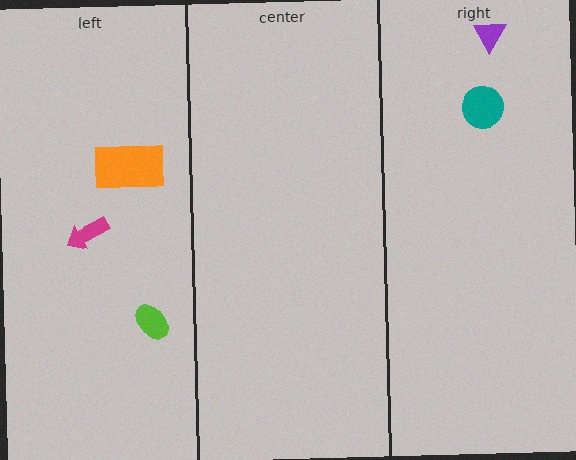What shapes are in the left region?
The orange rectangle, the lime ellipse, the magenta arrow.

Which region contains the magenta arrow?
The left region.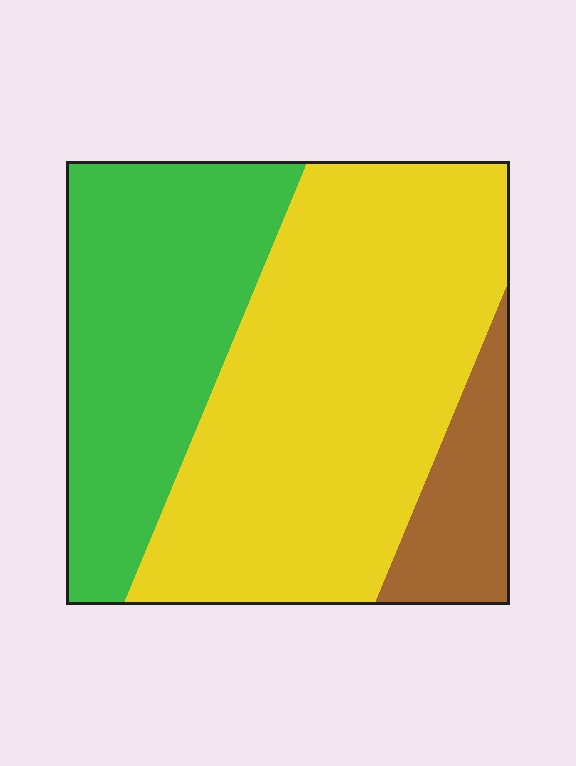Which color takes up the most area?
Yellow, at roughly 55%.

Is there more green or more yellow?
Yellow.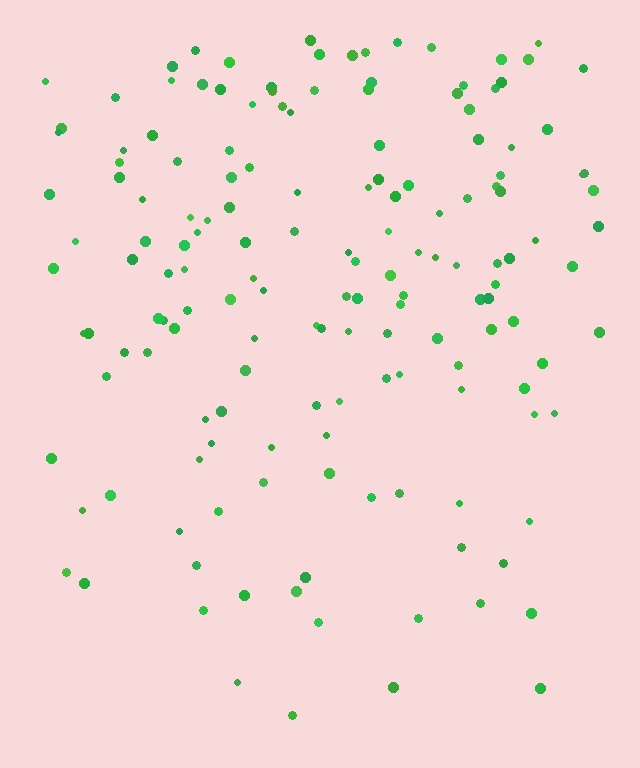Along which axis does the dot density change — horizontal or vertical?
Vertical.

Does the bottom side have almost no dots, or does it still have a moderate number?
Still a moderate number, just noticeably fewer than the top.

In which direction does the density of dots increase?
From bottom to top, with the top side densest.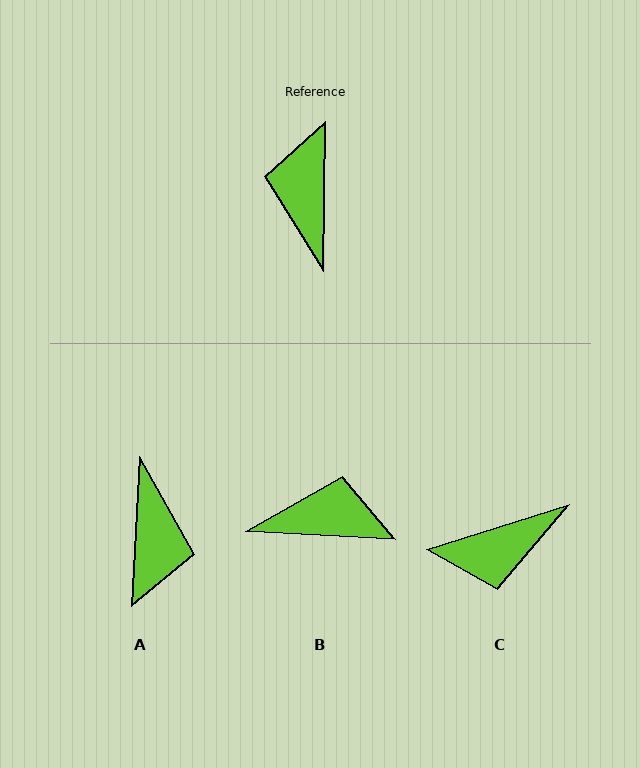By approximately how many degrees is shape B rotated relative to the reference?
Approximately 92 degrees clockwise.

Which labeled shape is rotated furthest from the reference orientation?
A, about 177 degrees away.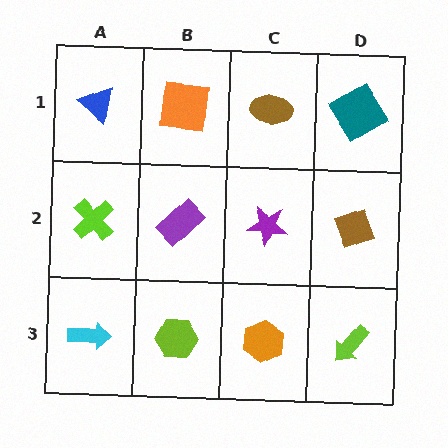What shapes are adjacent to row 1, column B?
A purple rectangle (row 2, column B), a blue triangle (row 1, column A), a brown ellipse (row 1, column C).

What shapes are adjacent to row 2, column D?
A teal diamond (row 1, column D), a lime arrow (row 3, column D), a purple star (row 2, column C).